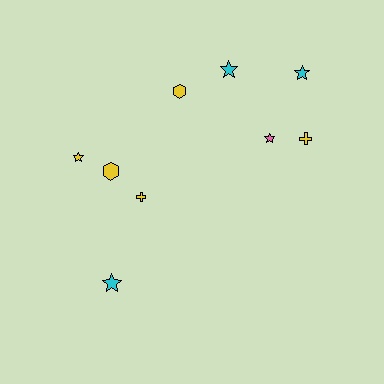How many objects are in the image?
There are 9 objects.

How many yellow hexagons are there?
There are 2 yellow hexagons.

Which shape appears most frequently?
Star, with 5 objects.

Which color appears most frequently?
Yellow, with 5 objects.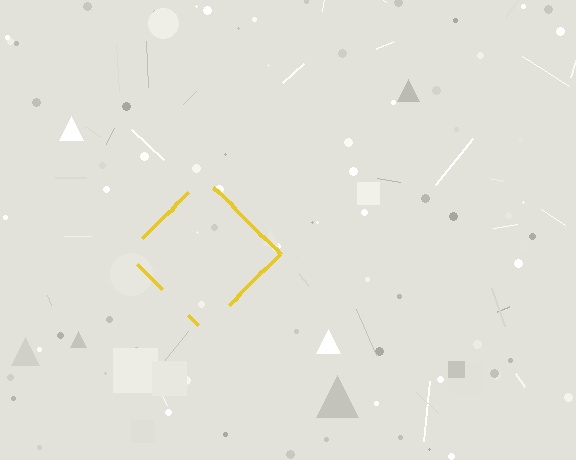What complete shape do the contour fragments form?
The contour fragments form a diamond.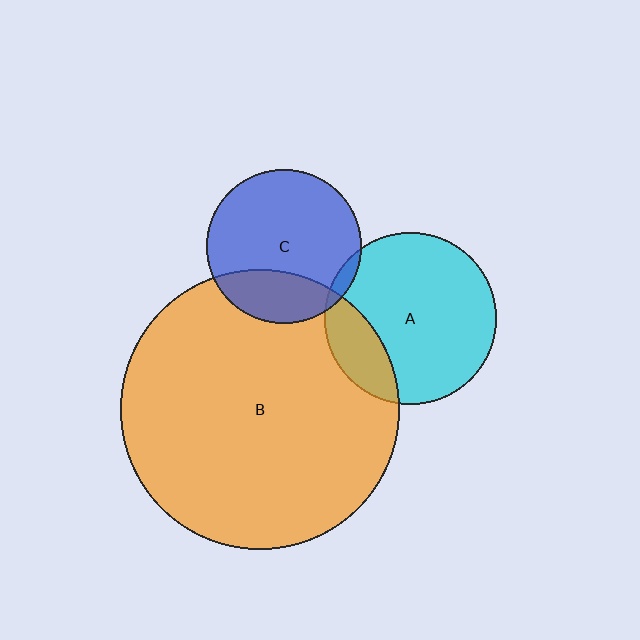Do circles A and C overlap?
Yes.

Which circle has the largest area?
Circle B (orange).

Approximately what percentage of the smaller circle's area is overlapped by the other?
Approximately 5%.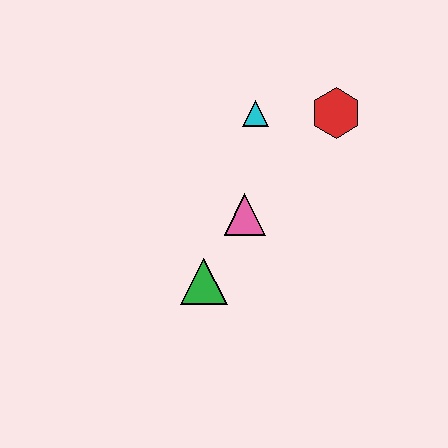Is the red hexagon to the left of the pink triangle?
No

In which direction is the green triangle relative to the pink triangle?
The green triangle is below the pink triangle.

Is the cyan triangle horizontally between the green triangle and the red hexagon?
Yes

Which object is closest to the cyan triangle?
The red hexagon is closest to the cyan triangle.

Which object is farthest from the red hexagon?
The green triangle is farthest from the red hexagon.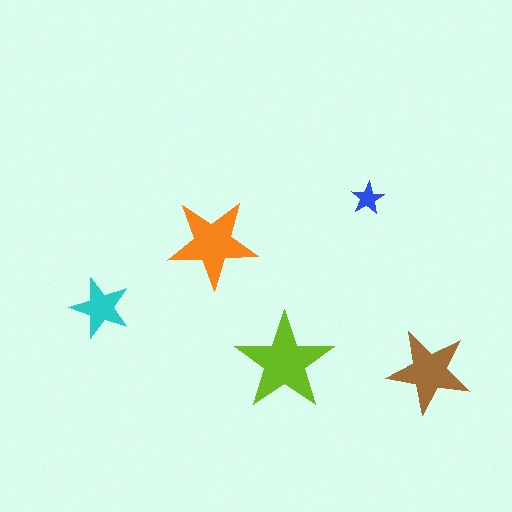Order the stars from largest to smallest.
the lime one, the orange one, the brown one, the cyan one, the blue one.